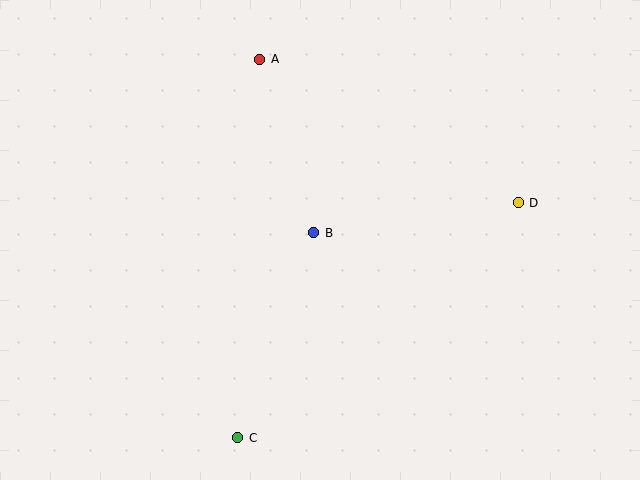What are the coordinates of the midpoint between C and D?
The midpoint between C and D is at (378, 320).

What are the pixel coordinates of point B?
Point B is at (314, 233).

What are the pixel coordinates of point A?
Point A is at (260, 59).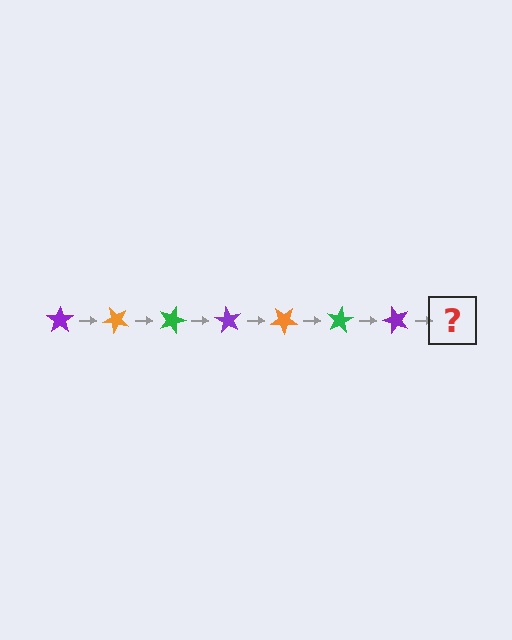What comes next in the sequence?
The next element should be an orange star, rotated 315 degrees from the start.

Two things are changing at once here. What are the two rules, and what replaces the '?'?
The two rules are that it rotates 45 degrees each step and the color cycles through purple, orange, and green. The '?' should be an orange star, rotated 315 degrees from the start.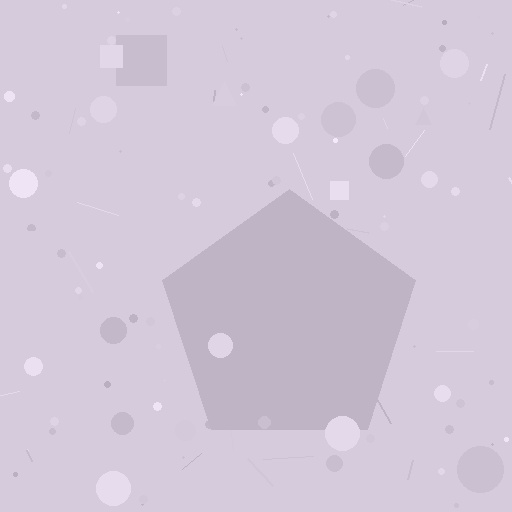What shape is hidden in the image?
A pentagon is hidden in the image.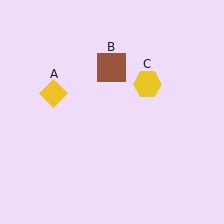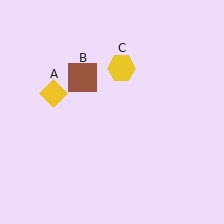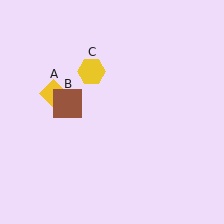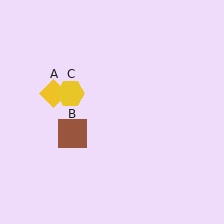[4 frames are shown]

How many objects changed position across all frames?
2 objects changed position: brown square (object B), yellow hexagon (object C).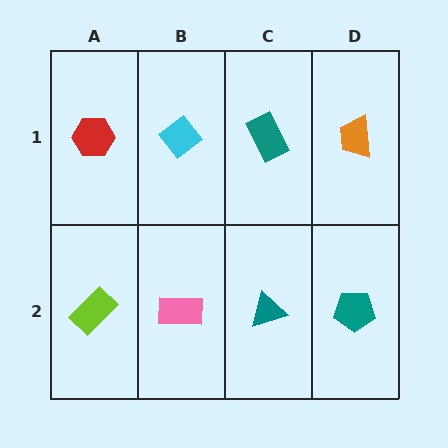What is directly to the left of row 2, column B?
A lime rectangle.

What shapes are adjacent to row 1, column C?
A teal triangle (row 2, column C), a cyan diamond (row 1, column B), an orange trapezoid (row 1, column D).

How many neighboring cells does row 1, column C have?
3.